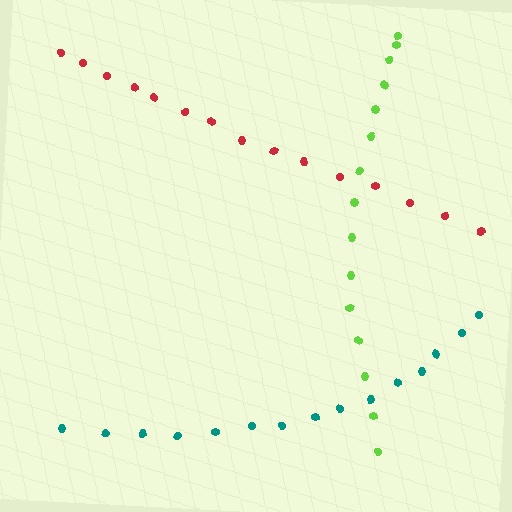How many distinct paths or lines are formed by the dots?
There are 3 distinct paths.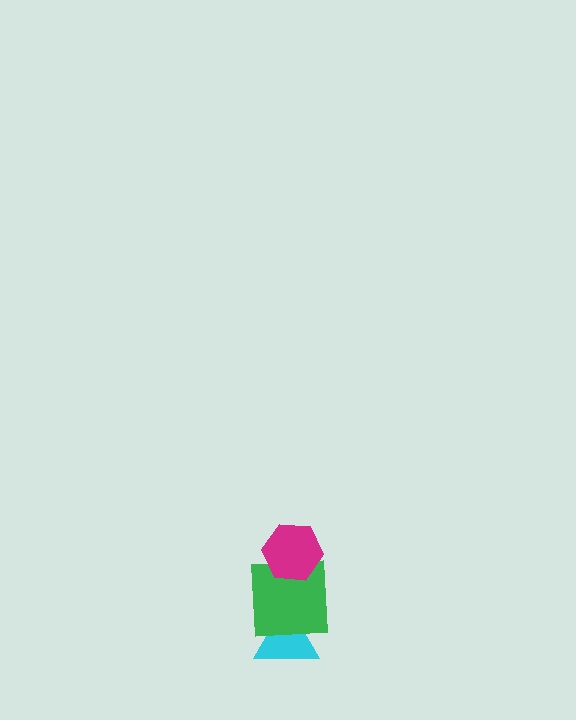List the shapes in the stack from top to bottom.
From top to bottom: the magenta hexagon, the green square, the cyan triangle.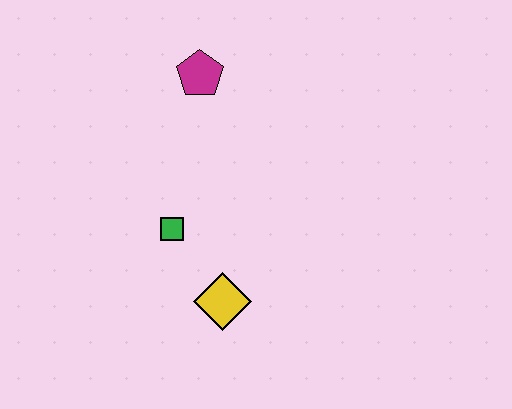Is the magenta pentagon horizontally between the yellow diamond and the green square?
Yes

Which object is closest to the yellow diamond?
The green square is closest to the yellow diamond.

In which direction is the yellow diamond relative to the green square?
The yellow diamond is below the green square.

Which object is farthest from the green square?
The magenta pentagon is farthest from the green square.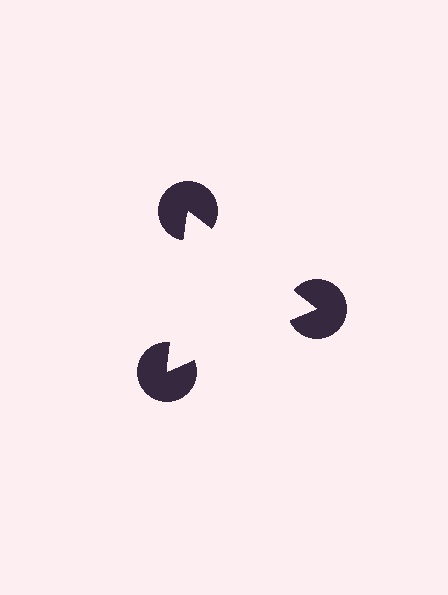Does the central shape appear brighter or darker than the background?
It typically appears slightly brighter than the background, even though no actual brightness change is drawn.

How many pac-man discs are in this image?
There are 3 — one at each vertex of the illusory triangle.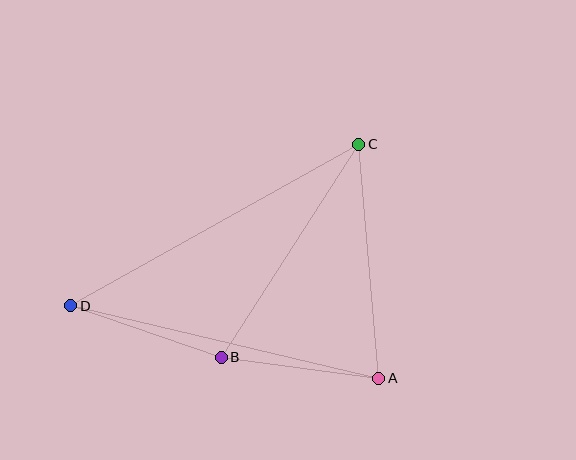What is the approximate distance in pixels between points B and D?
The distance between B and D is approximately 159 pixels.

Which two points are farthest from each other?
Points C and D are farthest from each other.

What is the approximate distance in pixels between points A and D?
The distance between A and D is approximately 316 pixels.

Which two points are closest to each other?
Points A and B are closest to each other.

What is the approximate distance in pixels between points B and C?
The distance between B and C is approximately 254 pixels.